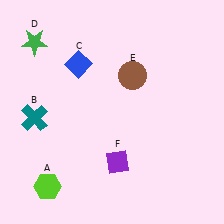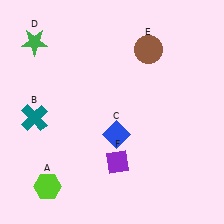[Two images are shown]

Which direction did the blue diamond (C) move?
The blue diamond (C) moved down.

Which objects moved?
The objects that moved are: the blue diamond (C), the brown circle (E).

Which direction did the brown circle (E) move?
The brown circle (E) moved up.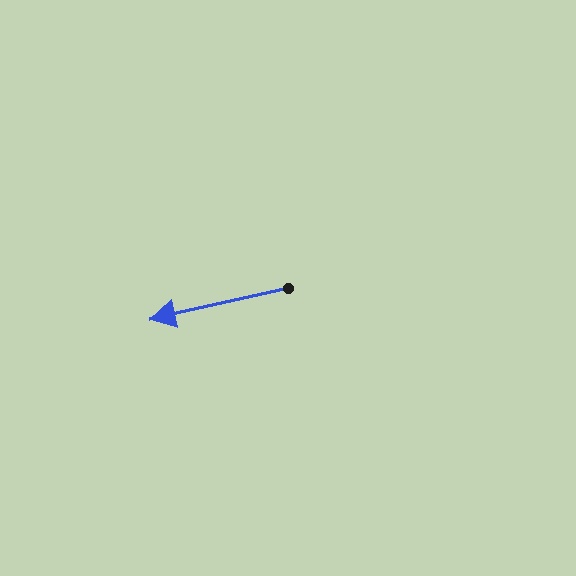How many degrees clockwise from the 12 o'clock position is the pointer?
Approximately 257 degrees.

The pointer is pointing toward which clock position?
Roughly 9 o'clock.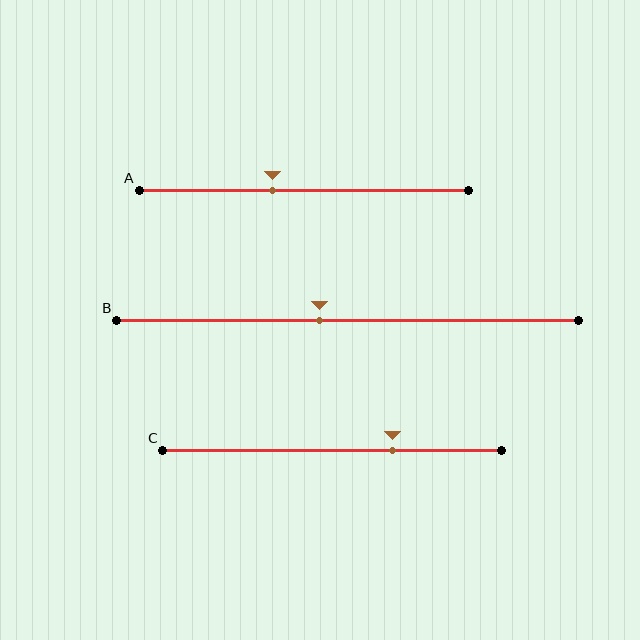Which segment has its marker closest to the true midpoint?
Segment B has its marker closest to the true midpoint.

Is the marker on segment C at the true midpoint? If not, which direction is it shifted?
No, the marker on segment C is shifted to the right by about 18% of the segment length.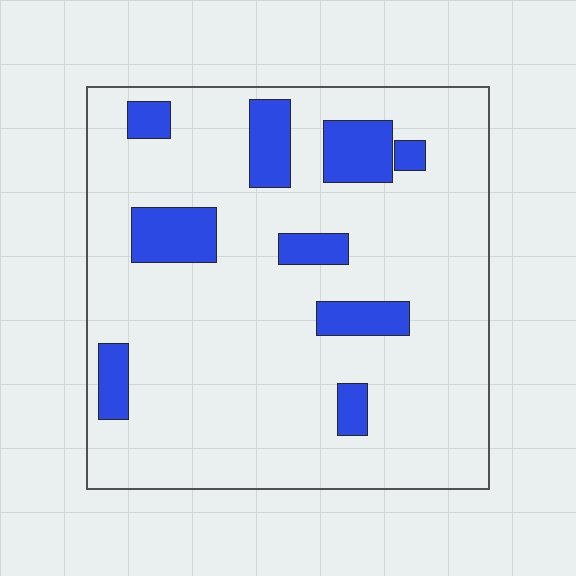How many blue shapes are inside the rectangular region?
9.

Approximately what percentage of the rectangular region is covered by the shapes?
Approximately 15%.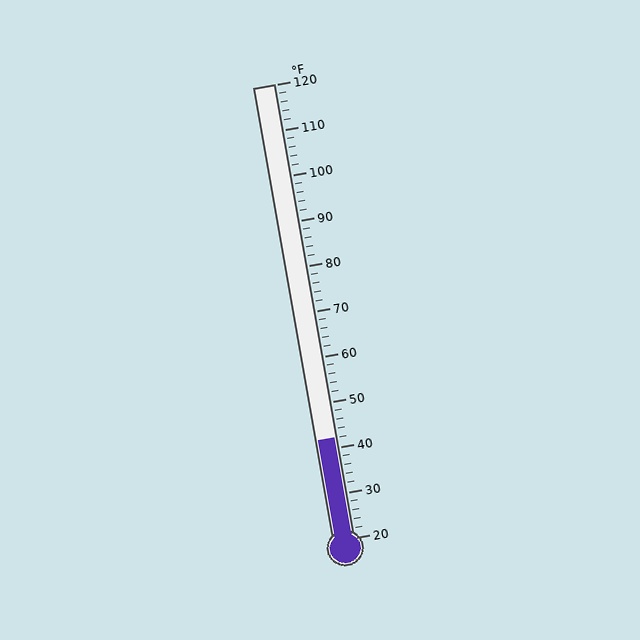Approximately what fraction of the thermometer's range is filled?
The thermometer is filled to approximately 20% of its range.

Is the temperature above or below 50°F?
The temperature is below 50°F.